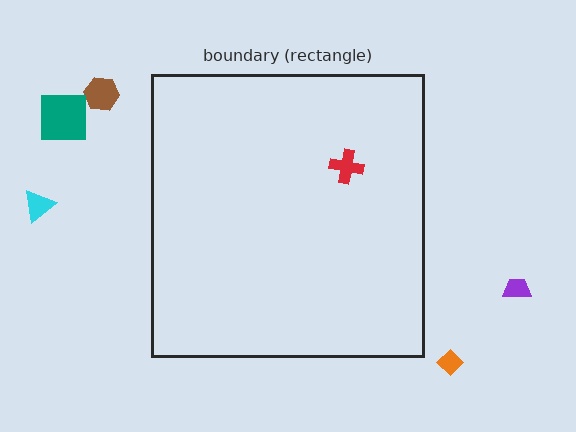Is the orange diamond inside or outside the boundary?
Outside.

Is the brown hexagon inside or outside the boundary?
Outside.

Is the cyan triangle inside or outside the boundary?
Outside.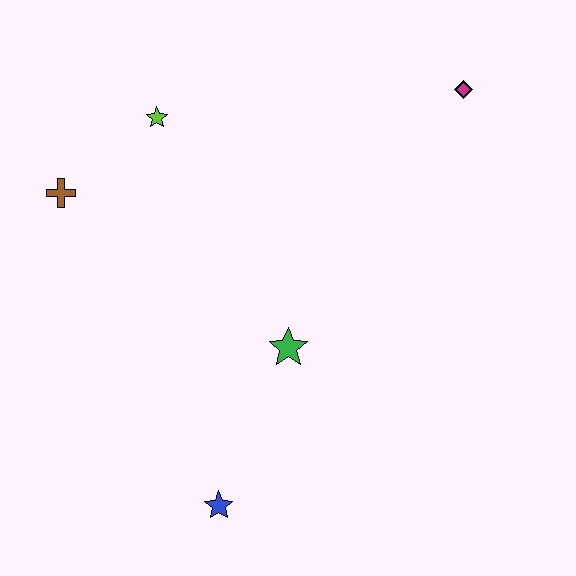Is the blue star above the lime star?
No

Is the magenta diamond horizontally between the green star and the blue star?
No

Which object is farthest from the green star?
The magenta diamond is farthest from the green star.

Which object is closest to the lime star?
The brown cross is closest to the lime star.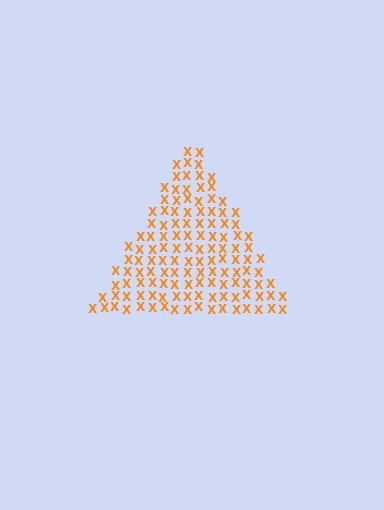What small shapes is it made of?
It is made of small letter X's.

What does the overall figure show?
The overall figure shows a triangle.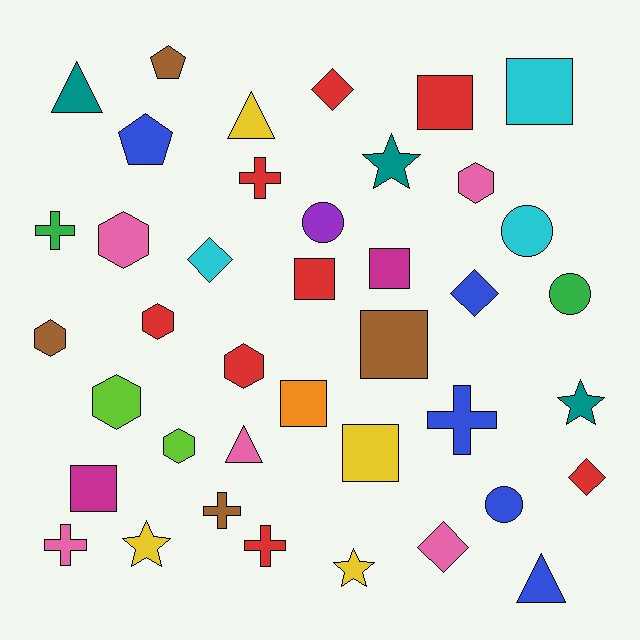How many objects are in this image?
There are 40 objects.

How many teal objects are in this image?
There are 3 teal objects.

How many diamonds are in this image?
There are 5 diamonds.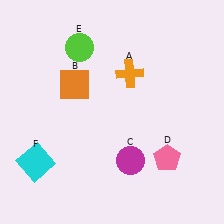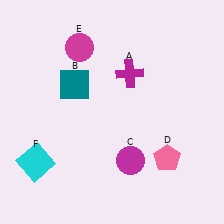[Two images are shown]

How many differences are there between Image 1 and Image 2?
There are 3 differences between the two images.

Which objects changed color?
A changed from orange to magenta. B changed from orange to teal. E changed from lime to magenta.